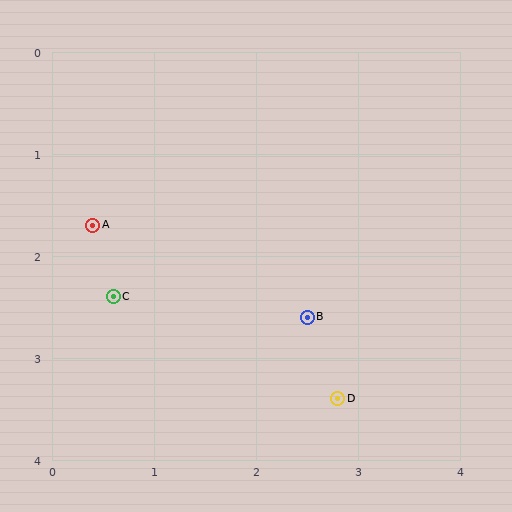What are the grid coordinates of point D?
Point D is at approximately (2.8, 3.4).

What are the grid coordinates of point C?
Point C is at approximately (0.6, 2.4).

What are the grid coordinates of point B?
Point B is at approximately (2.5, 2.6).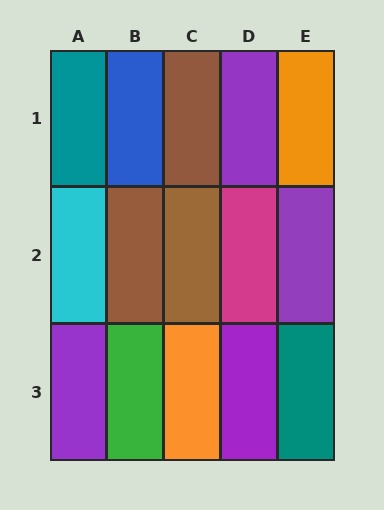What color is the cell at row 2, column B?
Brown.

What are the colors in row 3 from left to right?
Purple, green, orange, purple, teal.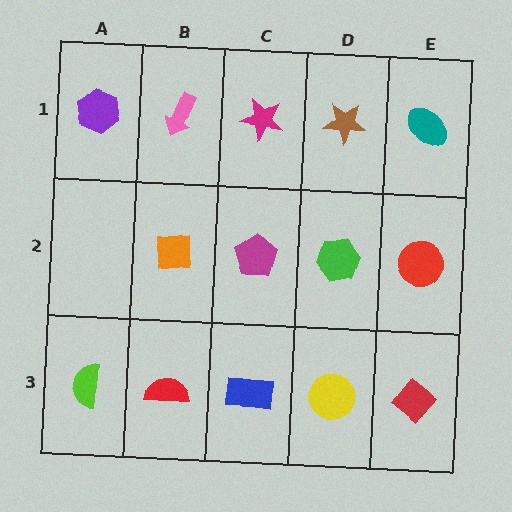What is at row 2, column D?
A green hexagon.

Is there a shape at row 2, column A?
No, that cell is empty.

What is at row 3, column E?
A red diamond.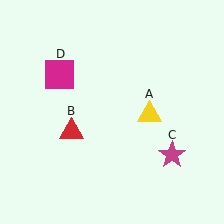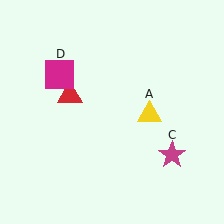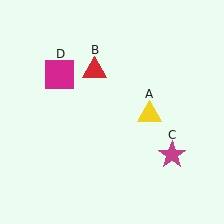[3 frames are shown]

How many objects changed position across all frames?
1 object changed position: red triangle (object B).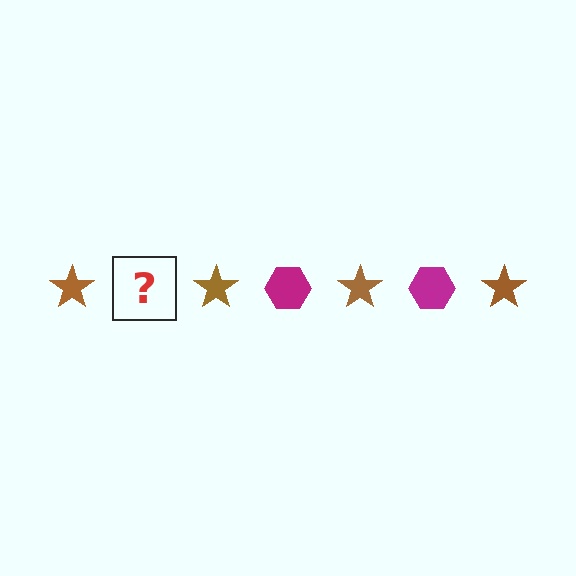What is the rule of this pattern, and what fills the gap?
The rule is that the pattern alternates between brown star and magenta hexagon. The gap should be filled with a magenta hexagon.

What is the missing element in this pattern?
The missing element is a magenta hexagon.